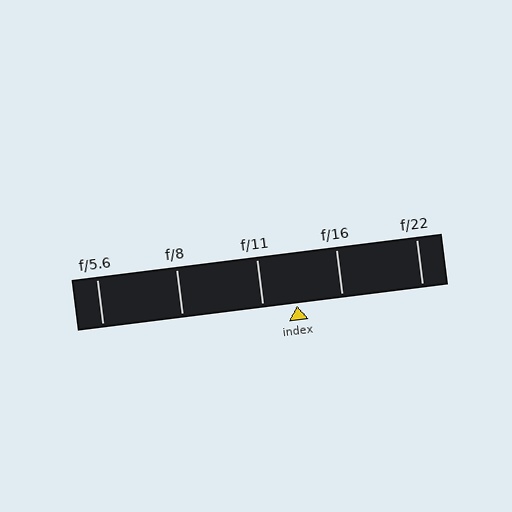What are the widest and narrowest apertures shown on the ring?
The widest aperture shown is f/5.6 and the narrowest is f/22.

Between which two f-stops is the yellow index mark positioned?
The index mark is between f/11 and f/16.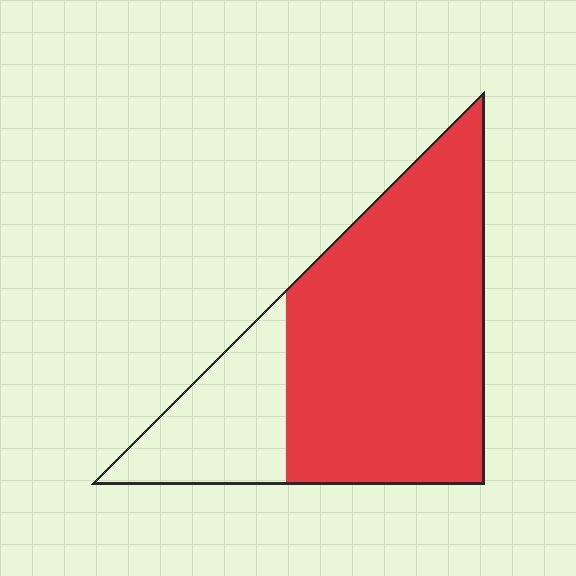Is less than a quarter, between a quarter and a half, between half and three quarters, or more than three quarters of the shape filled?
More than three quarters.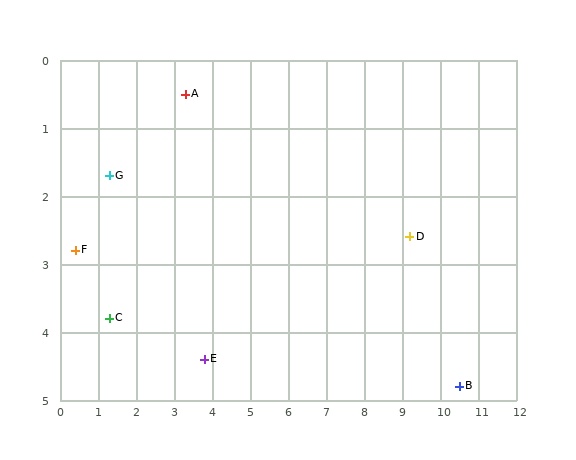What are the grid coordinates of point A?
Point A is at approximately (3.3, 0.5).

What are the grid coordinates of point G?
Point G is at approximately (1.3, 1.7).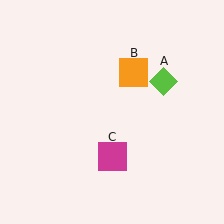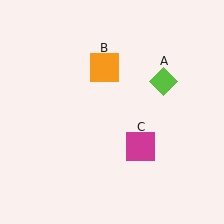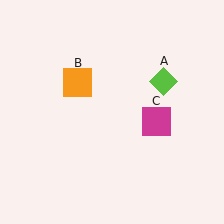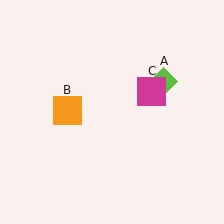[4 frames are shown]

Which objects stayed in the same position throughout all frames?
Lime diamond (object A) remained stationary.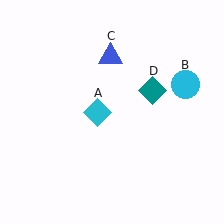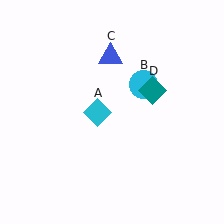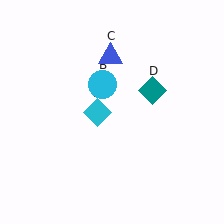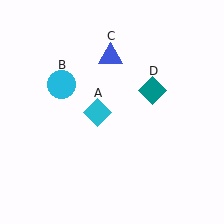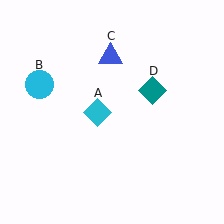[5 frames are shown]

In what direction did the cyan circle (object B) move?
The cyan circle (object B) moved left.